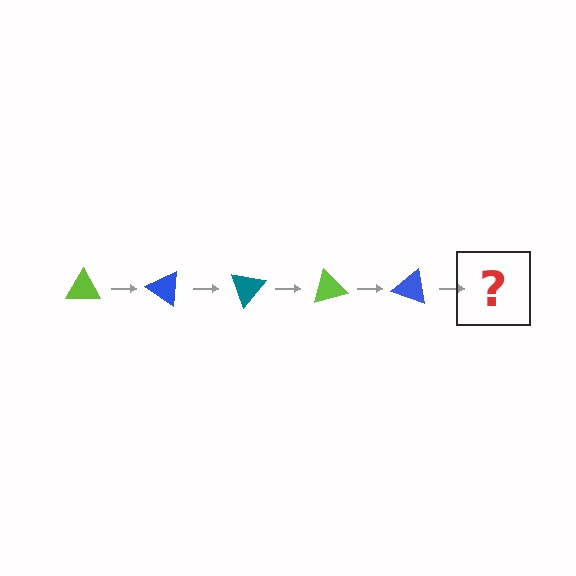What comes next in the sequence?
The next element should be a teal triangle, rotated 175 degrees from the start.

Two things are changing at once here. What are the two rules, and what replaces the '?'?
The two rules are that it rotates 35 degrees each step and the color cycles through lime, blue, and teal. The '?' should be a teal triangle, rotated 175 degrees from the start.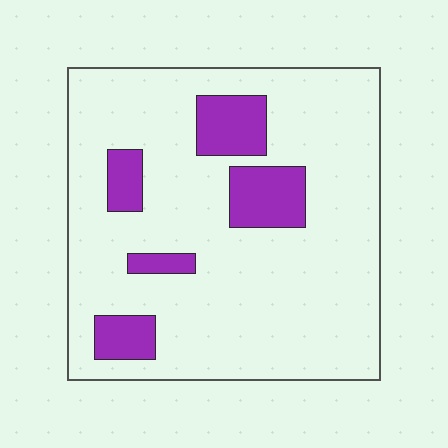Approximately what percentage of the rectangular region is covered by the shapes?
Approximately 15%.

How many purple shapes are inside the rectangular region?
5.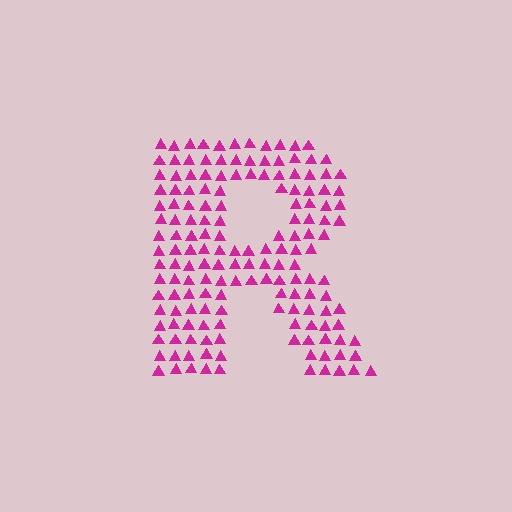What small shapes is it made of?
It is made of small triangles.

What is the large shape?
The large shape is the letter R.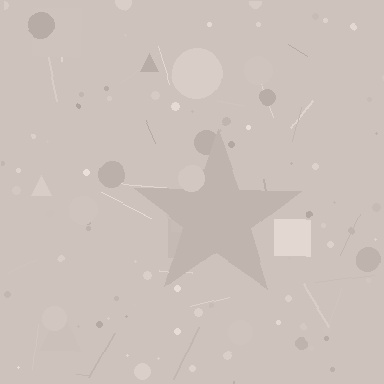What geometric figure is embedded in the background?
A star is embedded in the background.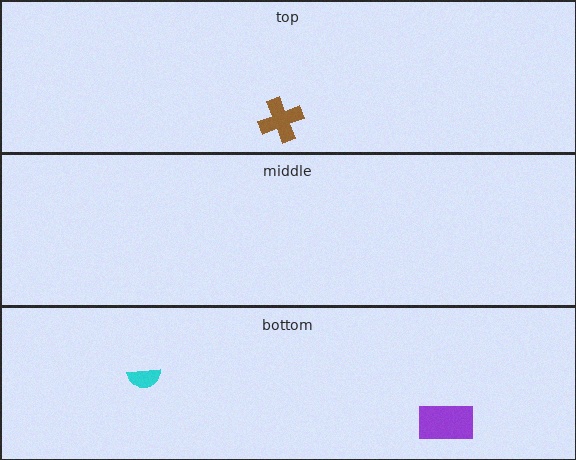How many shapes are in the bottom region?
2.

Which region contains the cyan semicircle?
The bottom region.